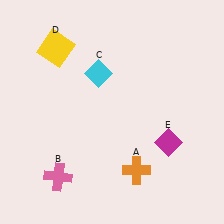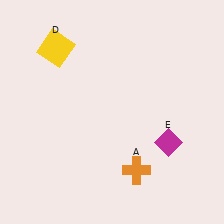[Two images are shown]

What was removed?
The pink cross (B), the cyan diamond (C) were removed in Image 2.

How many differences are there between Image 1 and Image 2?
There are 2 differences between the two images.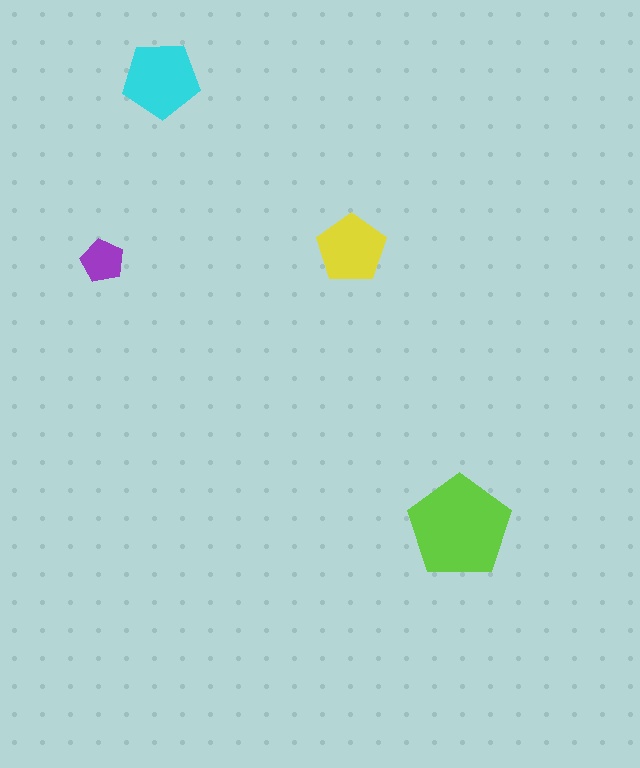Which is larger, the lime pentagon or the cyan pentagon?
The lime one.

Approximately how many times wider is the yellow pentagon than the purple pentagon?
About 1.5 times wider.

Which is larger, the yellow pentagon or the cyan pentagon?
The cyan one.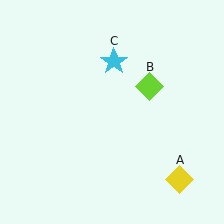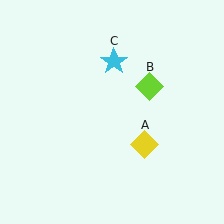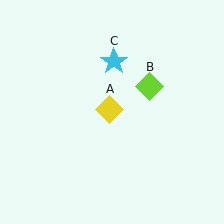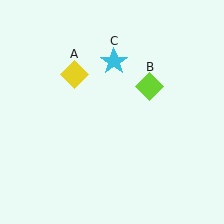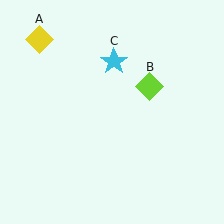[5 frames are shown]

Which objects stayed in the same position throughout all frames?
Lime diamond (object B) and cyan star (object C) remained stationary.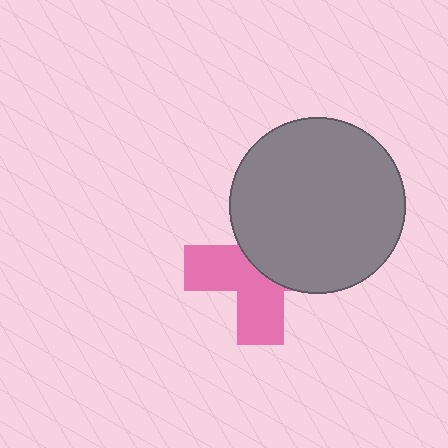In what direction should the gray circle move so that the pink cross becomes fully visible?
The gray circle should move toward the upper-right. That is the shortest direction to clear the overlap and leave the pink cross fully visible.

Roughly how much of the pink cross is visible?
About half of it is visible (roughly 49%).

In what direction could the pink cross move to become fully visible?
The pink cross could move toward the lower-left. That would shift it out from behind the gray circle entirely.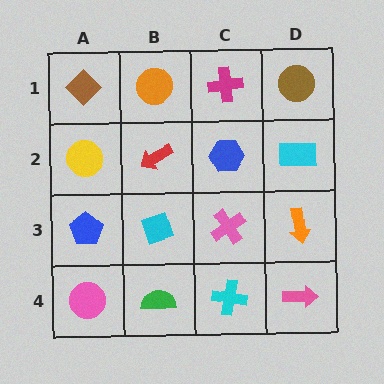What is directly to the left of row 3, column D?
A pink cross.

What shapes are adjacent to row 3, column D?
A cyan rectangle (row 2, column D), a pink arrow (row 4, column D), a pink cross (row 3, column C).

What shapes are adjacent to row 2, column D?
A brown circle (row 1, column D), an orange arrow (row 3, column D), a blue hexagon (row 2, column C).